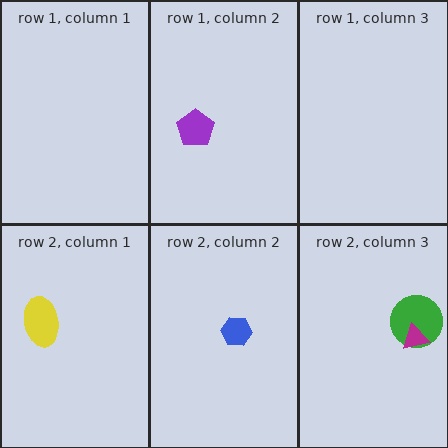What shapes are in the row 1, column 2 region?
The purple pentagon.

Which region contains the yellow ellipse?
The row 2, column 1 region.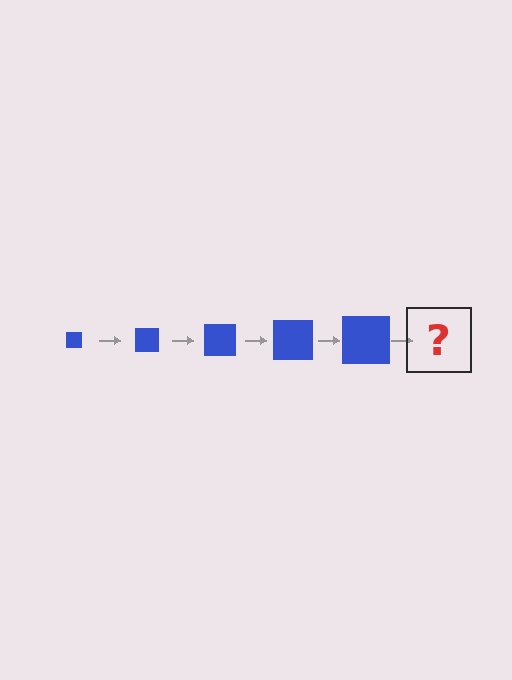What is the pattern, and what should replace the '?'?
The pattern is that the square gets progressively larger each step. The '?' should be a blue square, larger than the previous one.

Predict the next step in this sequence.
The next step is a blue square, larger than the previous one.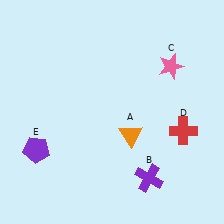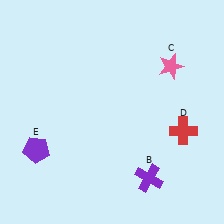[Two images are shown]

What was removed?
The orange triangle (A) was removed in Image 2.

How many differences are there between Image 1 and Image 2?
There is 1 difference between the two images.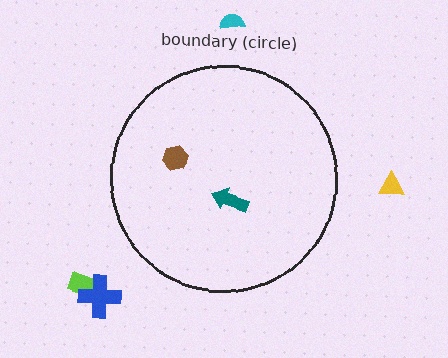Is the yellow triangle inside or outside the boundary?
Outside.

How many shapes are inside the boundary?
2 inside, 4 outside.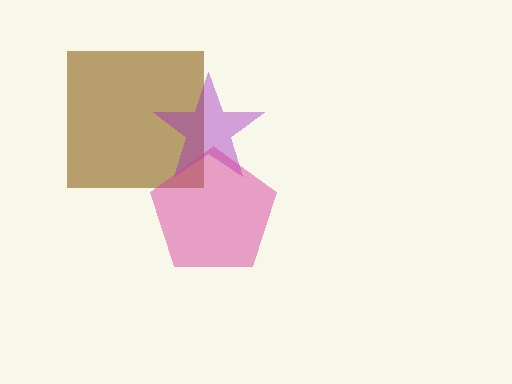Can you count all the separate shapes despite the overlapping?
Yes, there are 3 separate shapes.